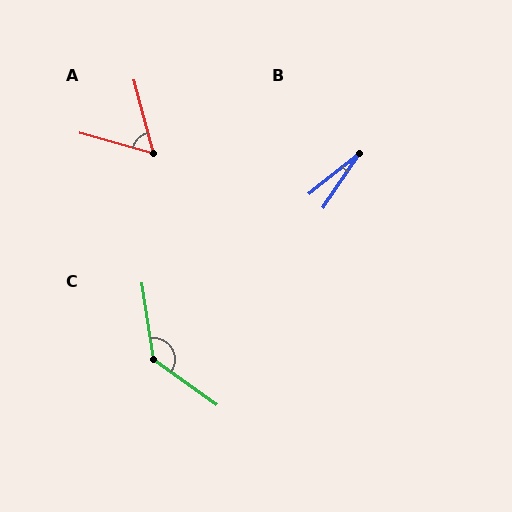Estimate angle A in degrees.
Approximately 59 degrees.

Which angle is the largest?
C, at approximately 134 degrees.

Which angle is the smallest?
B, at approximately 17 degrees.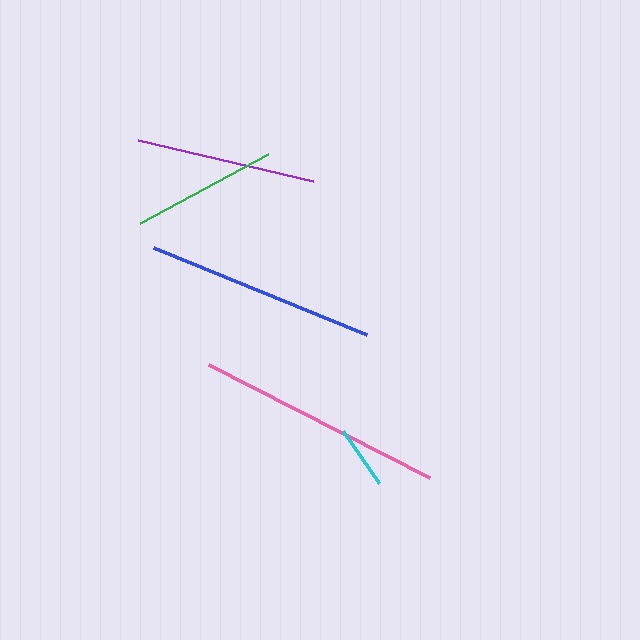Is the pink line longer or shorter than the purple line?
The pink line is longer than the purple line.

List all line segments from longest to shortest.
From longest to shortest: pink, blue, purple, green, cyan.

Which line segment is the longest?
The pink line is the longest at approximately 248 pixels.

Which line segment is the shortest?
The cyan line is the shortest at approximately 62 pixels.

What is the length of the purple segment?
The purple segment is approximately 179 pixels long.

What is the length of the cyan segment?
The cyan segment is approximately 62 pixels long.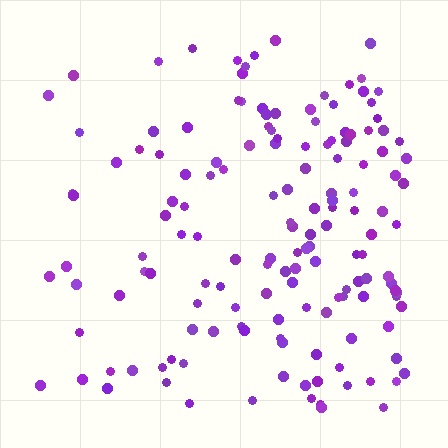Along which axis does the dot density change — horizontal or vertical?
Horizontal.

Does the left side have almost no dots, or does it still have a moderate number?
Still a moderate number, just noticeably fewer than the right.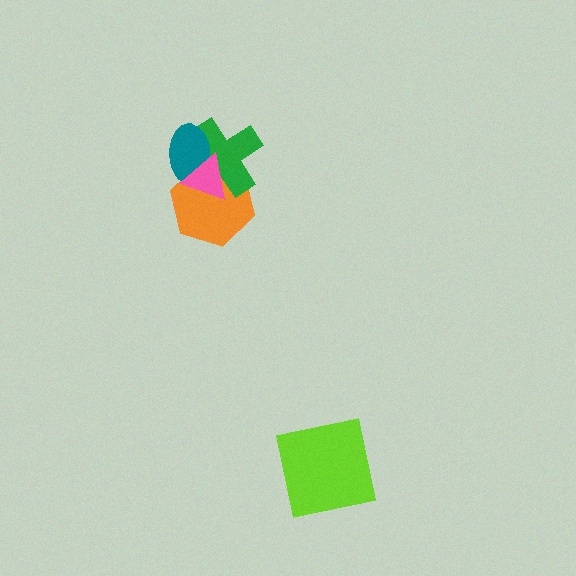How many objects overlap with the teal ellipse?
3 objects overlap with the teal ellipse.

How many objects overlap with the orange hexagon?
3 objects overlap with the orange hexagon.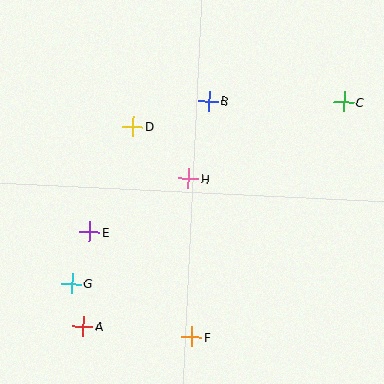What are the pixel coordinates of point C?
Point C is at (344, 102).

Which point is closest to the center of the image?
Point H at (189, 179) is closest to the center.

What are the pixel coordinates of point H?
Point H is at (189, 179).